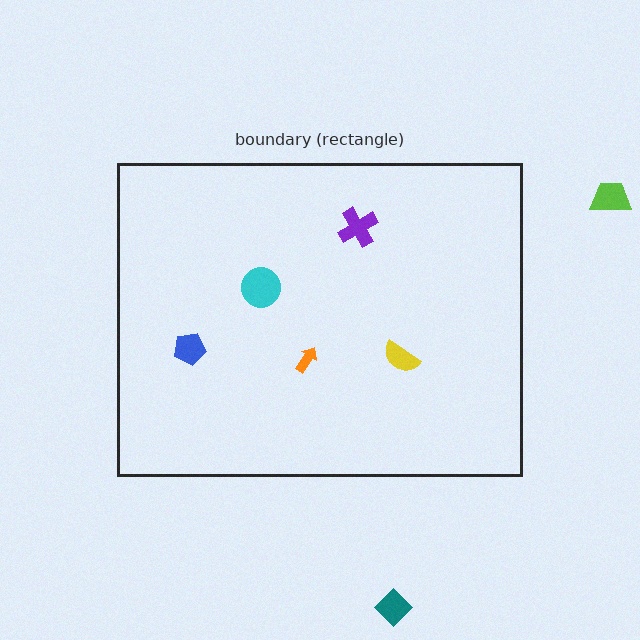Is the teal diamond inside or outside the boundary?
Outside.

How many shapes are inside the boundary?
5 inside, 2 outside.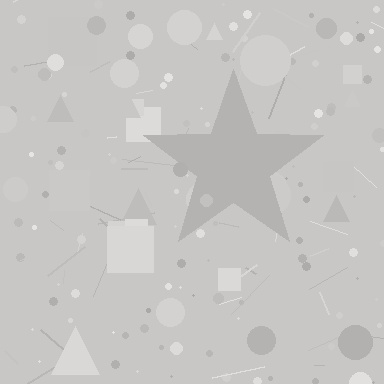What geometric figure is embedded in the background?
A star is embedded in the background.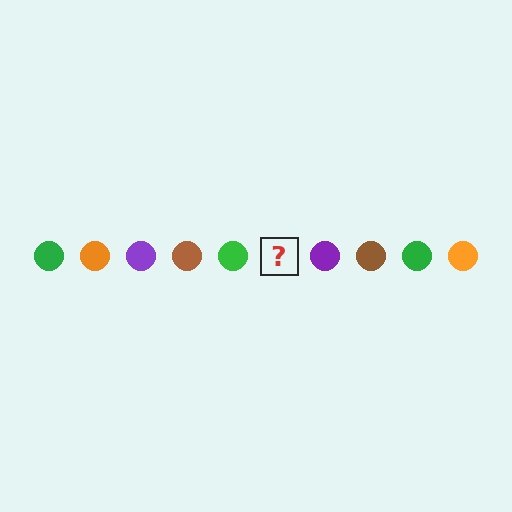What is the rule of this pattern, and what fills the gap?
The rule is that the pattern cycles through green, orange, purple, brown circles. The gap should be filled with an orange circle.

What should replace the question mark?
The question mark should be replaced with an orange circle.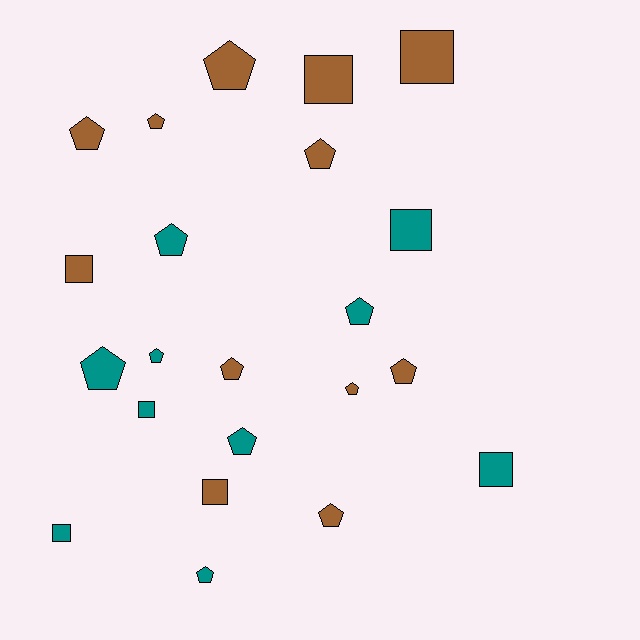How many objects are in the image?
There are 22 objects.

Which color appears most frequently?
Brown, with 12 objects.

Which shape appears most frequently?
Pentagon, with 14 objects.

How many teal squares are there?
There are 4 teal squares.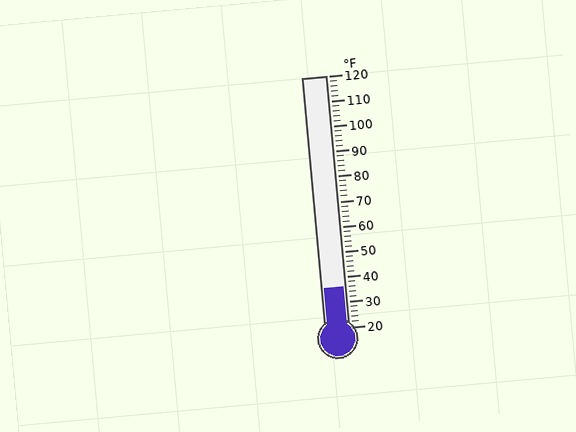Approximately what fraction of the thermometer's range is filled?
The thermometer is filled to approximately 15% of its range.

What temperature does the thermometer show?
The thermometer shows approximately 36°F.